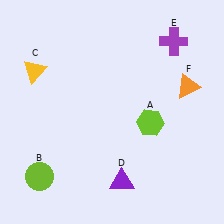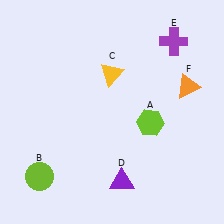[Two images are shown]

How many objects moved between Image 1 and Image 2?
1 object moved between the two images.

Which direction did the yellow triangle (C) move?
The yellow triangle (C) moved right.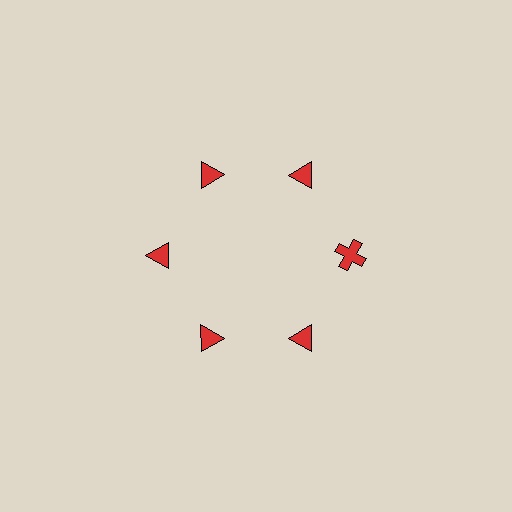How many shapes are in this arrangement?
There are 6 shapes arranged in a ring pattern.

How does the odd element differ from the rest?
It has a different shape: cross instead of triangle.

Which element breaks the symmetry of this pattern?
The red cross at roughly the 3 o'clock position breaks the symmetry. All other shapes are red triangles.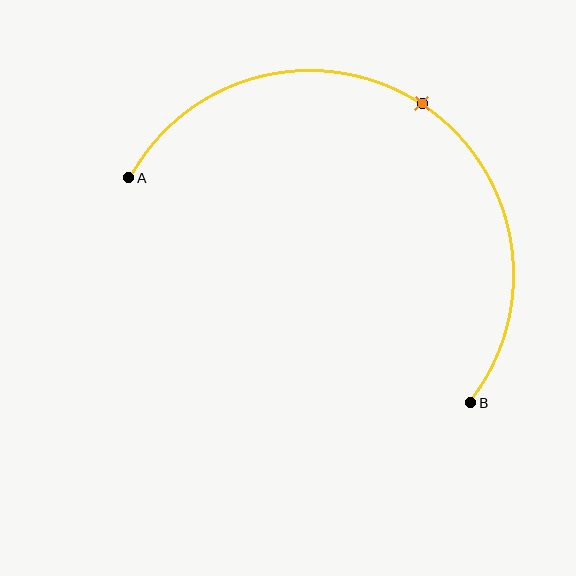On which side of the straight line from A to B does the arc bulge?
The arc bulges above the straight line connecting A and B.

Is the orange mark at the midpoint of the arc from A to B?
Yes. The orange mark lies on the arc at equal arc-length from both A and B — it is the arc midpoint.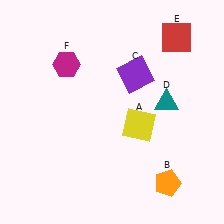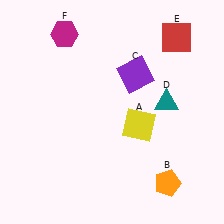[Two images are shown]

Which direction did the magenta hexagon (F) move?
The magenta hexagon (F) moved up.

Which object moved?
The magenta hexagon (F) moved up.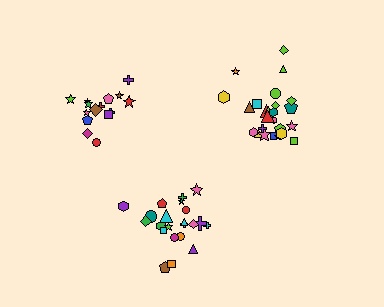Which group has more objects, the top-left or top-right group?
The top-right group.